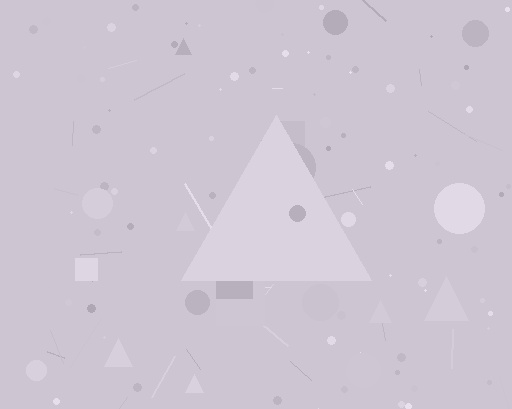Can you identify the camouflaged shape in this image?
The camouflaged shape is a triangle.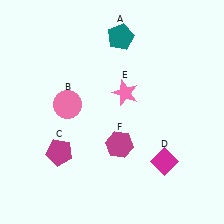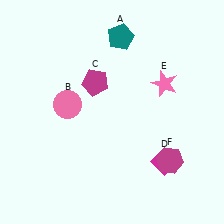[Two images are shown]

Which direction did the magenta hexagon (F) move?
The magenta hexagon (F) moved right.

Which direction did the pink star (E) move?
The pink star (E) moved right.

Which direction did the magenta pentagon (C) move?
The magenta pentagon (C) moved up.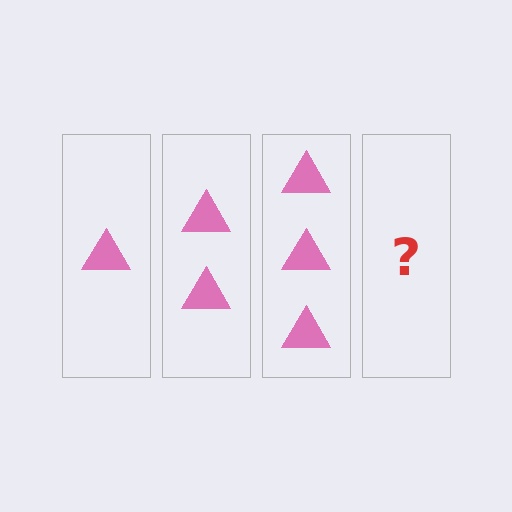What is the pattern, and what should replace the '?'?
The pattern is that each step adds one more triangle. The '?' should be 4 triangles.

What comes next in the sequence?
The next element should be 4 triangles.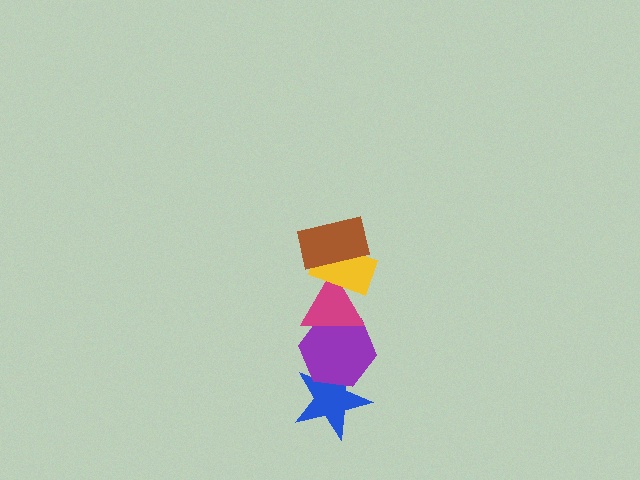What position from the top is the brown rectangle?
The brown rectangle is 1st from the top.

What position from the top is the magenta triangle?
The magenta triangle is 3rd from the top.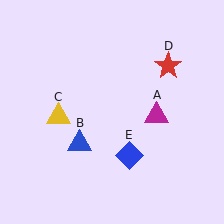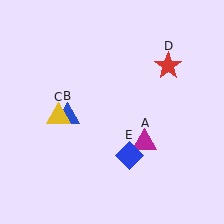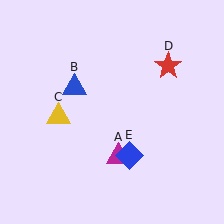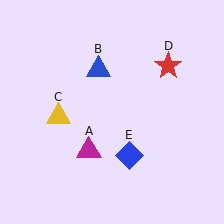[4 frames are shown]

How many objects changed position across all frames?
2 objects changed position: magenta triangle (object A), blue triangle (object B).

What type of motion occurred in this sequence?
The magenta triangle (object A), blue triangle (object B) rotated clockwise around the center of the scene.